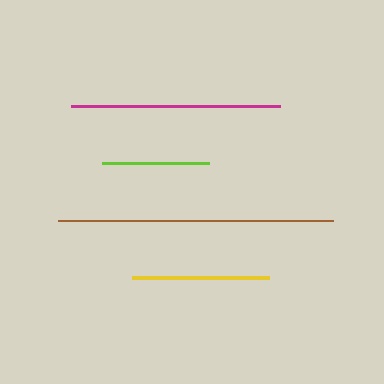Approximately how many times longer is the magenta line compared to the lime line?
The magenta line is approximately 2.0 times the length of the lime line.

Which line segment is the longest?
The brown line is the longest at approximately 276 pixels.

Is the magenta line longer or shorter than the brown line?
The brown line is longer than the magenta line.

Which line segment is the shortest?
The lime line is the shortest at approximately 107 pixels.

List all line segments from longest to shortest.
From longest to shortest: brown, magenta, yellow, lime.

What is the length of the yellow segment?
The yellow segment is approximately 138 pixels long.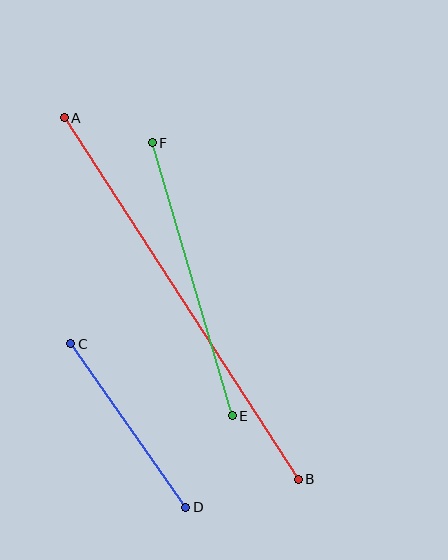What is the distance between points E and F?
The distance is approximately 284 pixels.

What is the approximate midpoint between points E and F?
The midpoint is at approximately (192, 279) pixels.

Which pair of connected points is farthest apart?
Points A and B are farthest apart.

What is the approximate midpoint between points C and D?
The midpoint is at approximately (128, 425) pixels.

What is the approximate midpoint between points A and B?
The midpoint is at approximately (181, 298) pixels.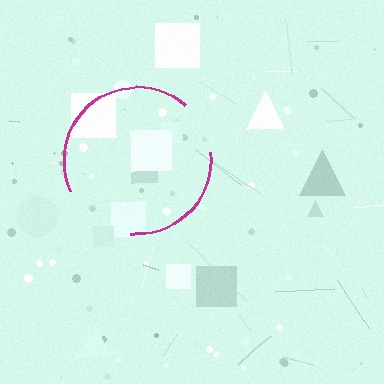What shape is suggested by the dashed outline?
The dashed outline suggests a circle.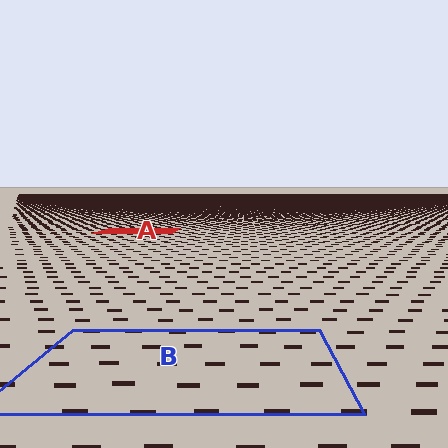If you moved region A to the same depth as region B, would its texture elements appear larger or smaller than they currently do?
They would appear larger. At a closer depth, the same texture elements are projected at a bigger on-screen size.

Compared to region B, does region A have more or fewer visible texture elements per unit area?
Region A has more texture elements per unit area — they are packed more densely because it is farther away.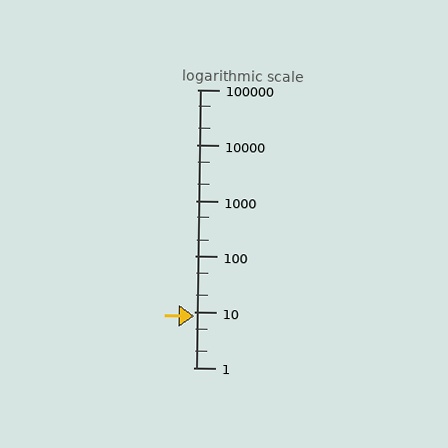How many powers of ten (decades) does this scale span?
The scale spans 5 decades, from 1 to 100000.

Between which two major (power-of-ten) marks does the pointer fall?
The pointer is between 1 and 10.